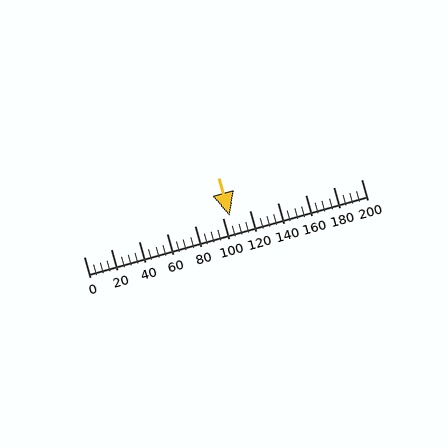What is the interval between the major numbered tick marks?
The major tick marks are spaced 20 units apart.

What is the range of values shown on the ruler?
The ruler shows values from 0 to 200.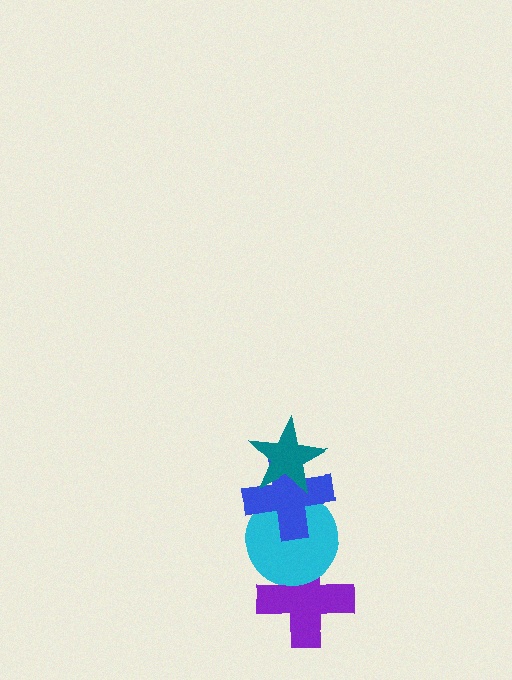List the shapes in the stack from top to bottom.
From top to bottom: the teal star, the blue cross, the cyan circle, the purple cross.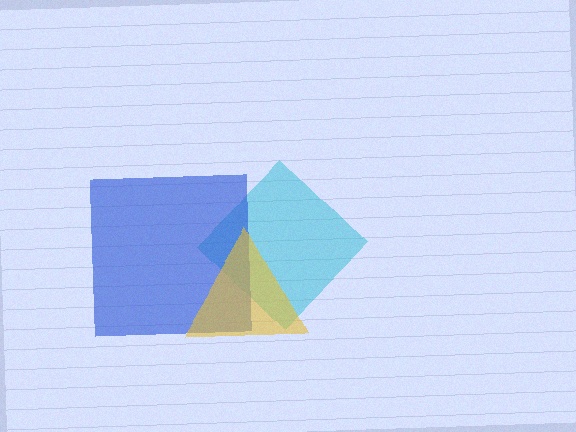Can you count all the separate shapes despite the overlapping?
Yes, there are 3 separate shapes.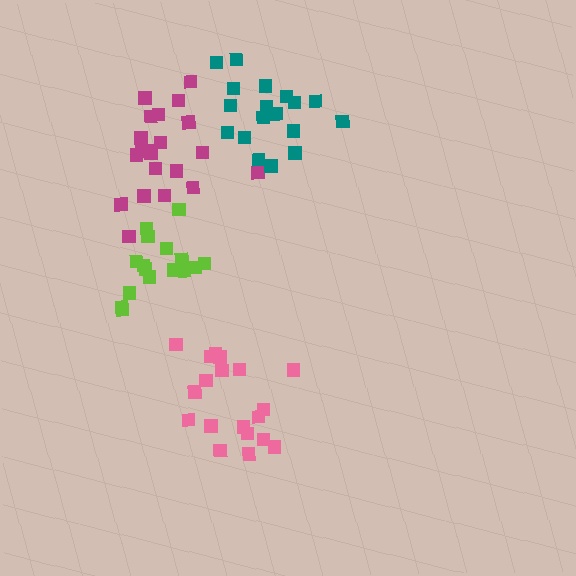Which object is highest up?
The teal cluster is topmost.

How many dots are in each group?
Group 1: 21 dots, Group 2: 19 dots, Group 3: 19 dots, Group 4: 16 dots (75 total).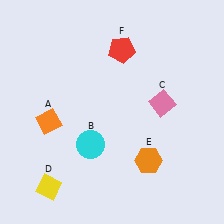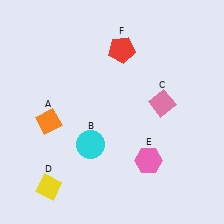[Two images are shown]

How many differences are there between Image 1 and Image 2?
There is 1 difference between the two images.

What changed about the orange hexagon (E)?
In Image 1, E is orange. In Image 2, it changed to pink.